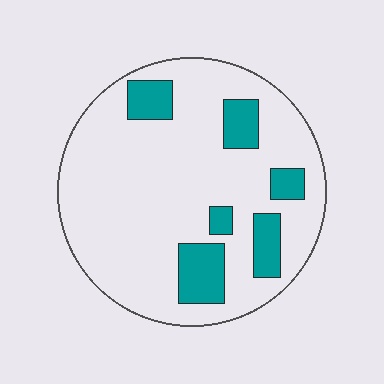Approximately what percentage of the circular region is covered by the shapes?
Approximately 20%.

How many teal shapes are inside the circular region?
6.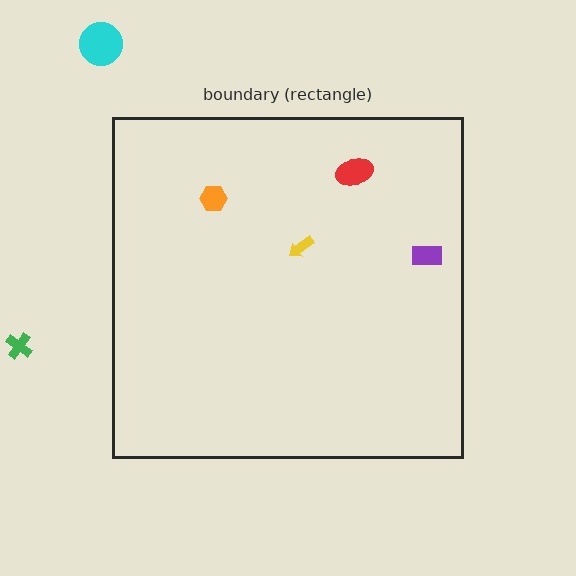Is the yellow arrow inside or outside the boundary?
Inside.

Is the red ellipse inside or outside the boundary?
Inside.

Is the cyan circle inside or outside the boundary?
Outside.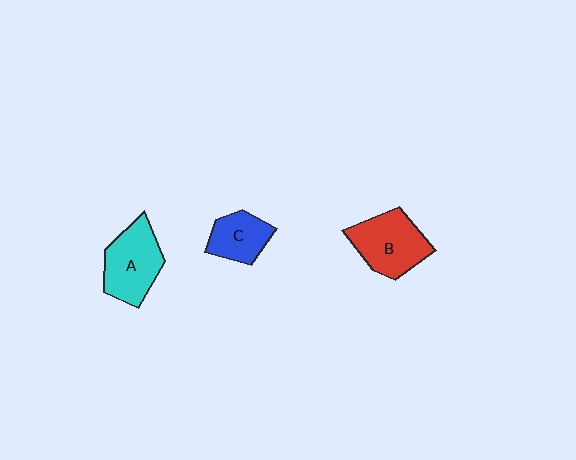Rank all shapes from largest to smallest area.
From largest to smallest: B (red), A (cyan), C (blue).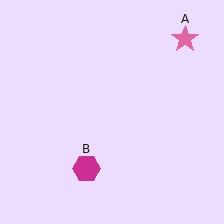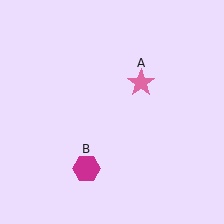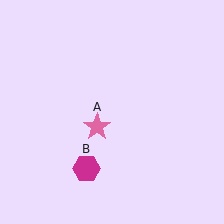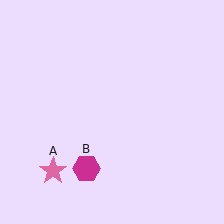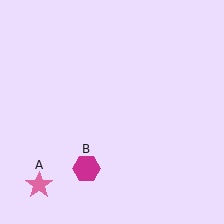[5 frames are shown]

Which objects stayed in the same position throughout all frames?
Magenta hexagon (object B) remained stationary.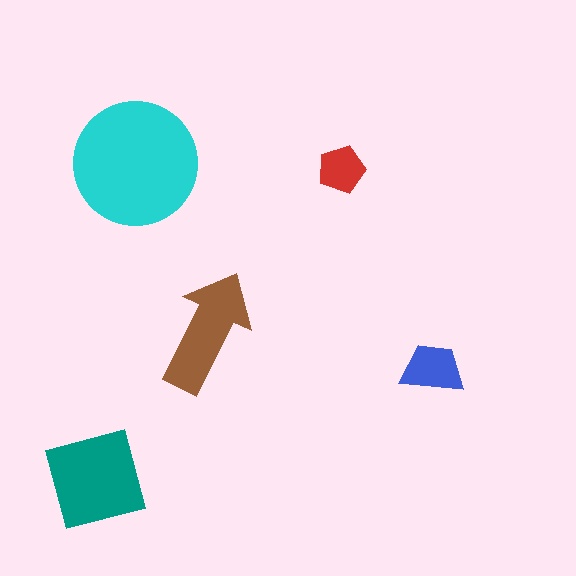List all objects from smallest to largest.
The red pentagon, the blue trapezoid, the brown arrow, the teal square, the cyan circle.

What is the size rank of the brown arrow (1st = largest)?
3rd.